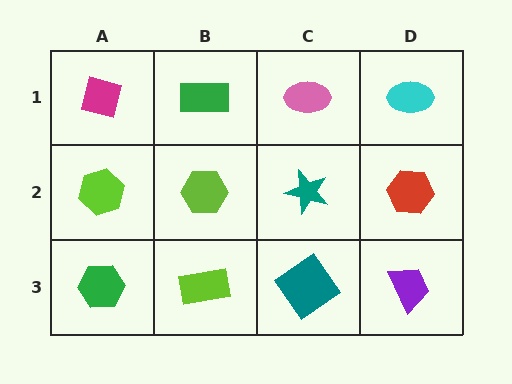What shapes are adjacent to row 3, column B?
A lime hexagon (row 2, column B), a green hexagon (row 3, column A), a teal diamond (row 3, column C).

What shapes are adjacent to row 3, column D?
A red hexagon (row 2, column D), a teal diamond (row 3, column C).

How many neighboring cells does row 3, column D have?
2.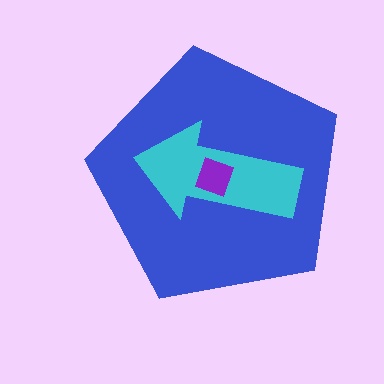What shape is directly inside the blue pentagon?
The cyan arrow.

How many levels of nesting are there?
3.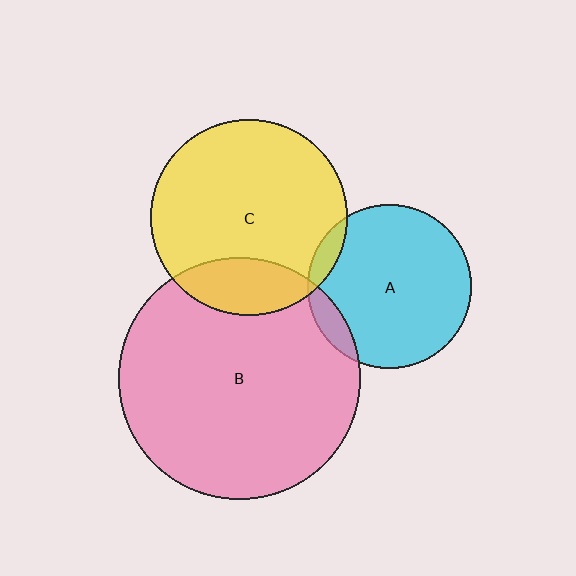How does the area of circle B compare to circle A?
Approximately 2.2 times.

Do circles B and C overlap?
Yes.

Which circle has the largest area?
Circle B (pink).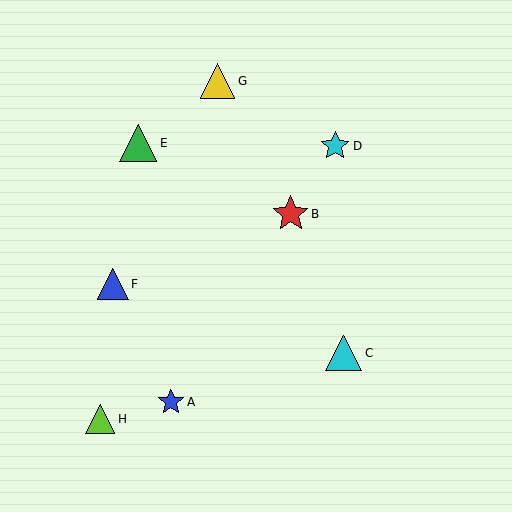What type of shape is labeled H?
Shape H is a lime triangle.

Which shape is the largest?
The green triangle (labeled E) is the largest.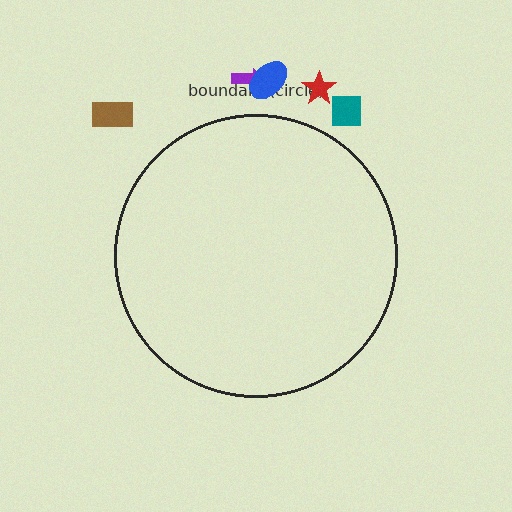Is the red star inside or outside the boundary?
Outside.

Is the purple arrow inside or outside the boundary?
Outside.